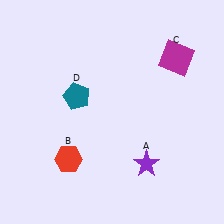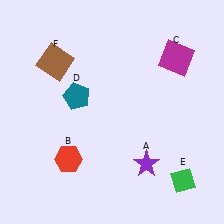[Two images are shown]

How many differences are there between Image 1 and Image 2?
There are 2 differences between the two images.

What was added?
A green diamond (E), a brown square (F) were added in Image 2.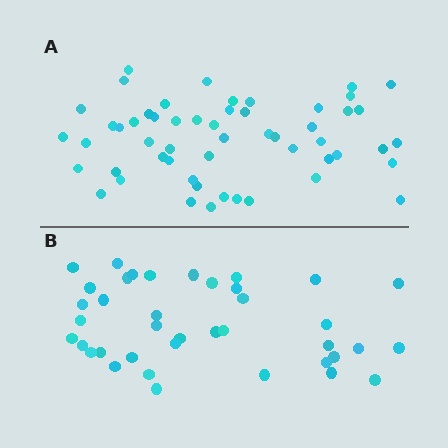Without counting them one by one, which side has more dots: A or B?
Region A (the top region) has more dots.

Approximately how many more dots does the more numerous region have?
Region A has approximately 15 more dots than region B.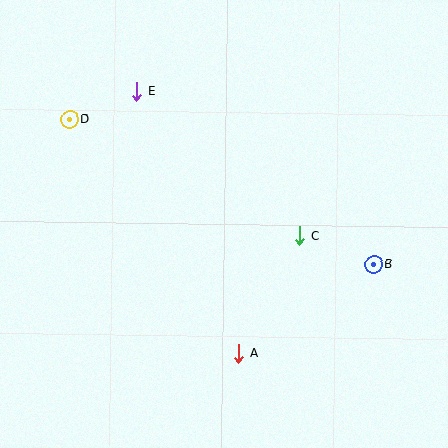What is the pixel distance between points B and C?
The distance between B and C is 79 pixels.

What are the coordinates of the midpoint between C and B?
The midpoint between C and B is at (337, 250).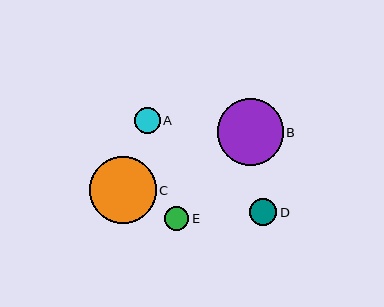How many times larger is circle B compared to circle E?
Circle B is approximately 2.8 times the size of circle E.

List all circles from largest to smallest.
From largest to smallest: C, B, D, A, E.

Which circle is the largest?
Circle C is the largest with a size of approximately 67 pixels.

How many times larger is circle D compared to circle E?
Circle D is approximately 1.2 times the size of circle E.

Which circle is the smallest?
Circle E is the smallest with a size of approximately 24 pixels.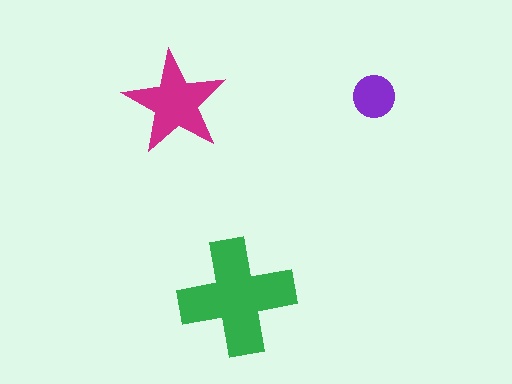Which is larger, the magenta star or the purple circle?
The magenta star.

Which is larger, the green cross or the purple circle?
The green cross.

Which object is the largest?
The green cross.